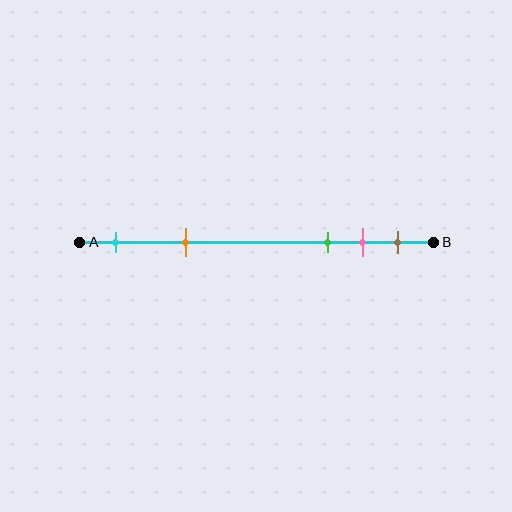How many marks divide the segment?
There are 5 marks dividing the segment.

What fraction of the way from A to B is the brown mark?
The brown mark is approximately 90% (0.9) of the way from A to B.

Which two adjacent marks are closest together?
The pink and brown marks are the closest adjacent pair.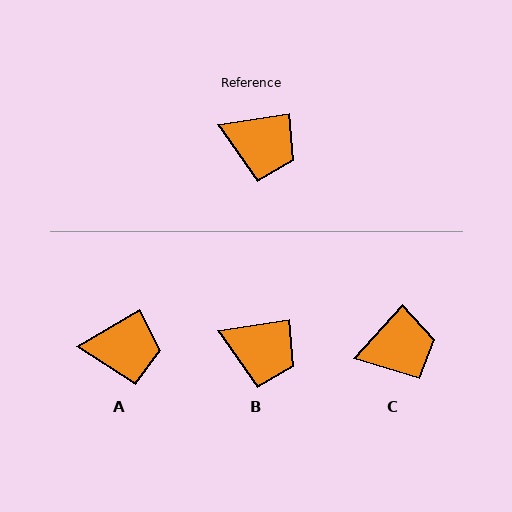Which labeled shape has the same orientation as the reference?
B.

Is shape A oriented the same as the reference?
No, it is off by about 22 degrees.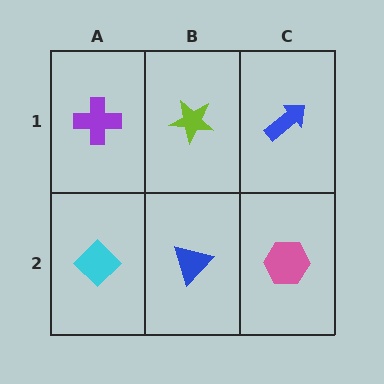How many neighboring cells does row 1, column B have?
3.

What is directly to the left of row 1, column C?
A lime star.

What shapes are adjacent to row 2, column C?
A blue arrow (row 1, column C), a blue triangle (row 2, column B).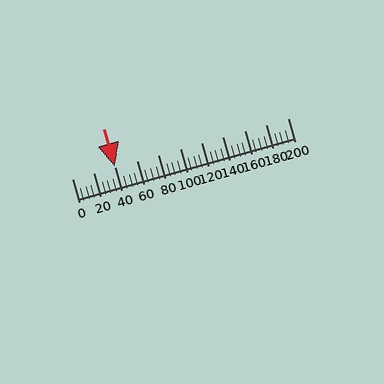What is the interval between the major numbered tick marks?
The major tick marks are spaced 20 units apart.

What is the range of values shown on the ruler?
The ruler shows values from 0 to 200.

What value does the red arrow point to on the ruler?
The red arrow points to approximately 40.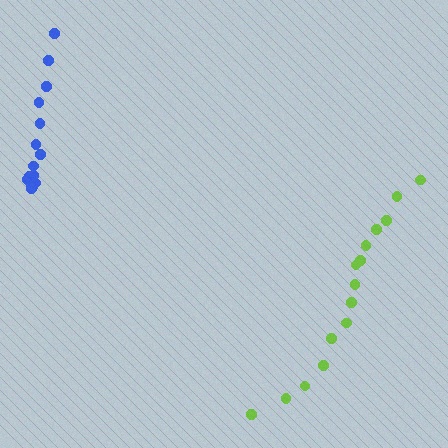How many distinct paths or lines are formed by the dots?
There are 2 distinct paths.